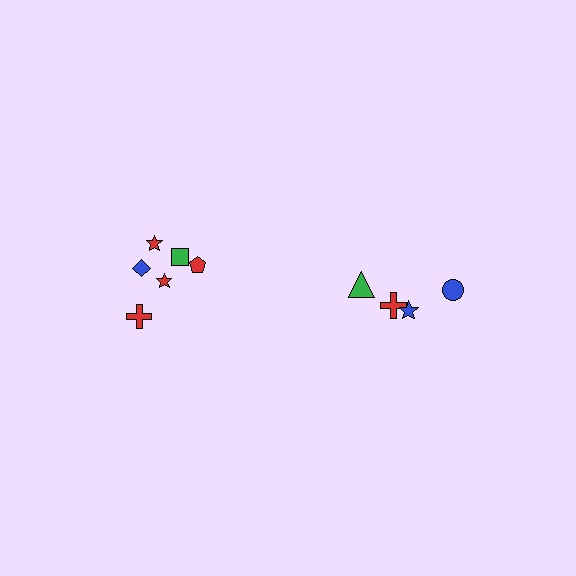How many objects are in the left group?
There are 6 objects.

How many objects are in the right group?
There are 4 objects.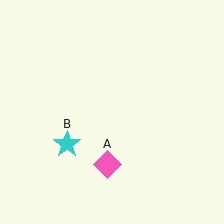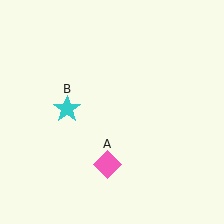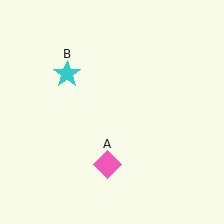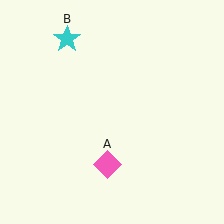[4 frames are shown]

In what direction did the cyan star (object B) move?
The cyan star (object B) moved up.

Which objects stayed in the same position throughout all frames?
Pink diamond (object A) remained stationary.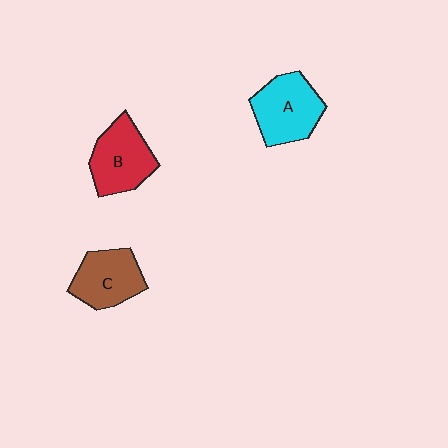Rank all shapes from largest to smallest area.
From largest to smallest: A (cyan), B (red), C (brown).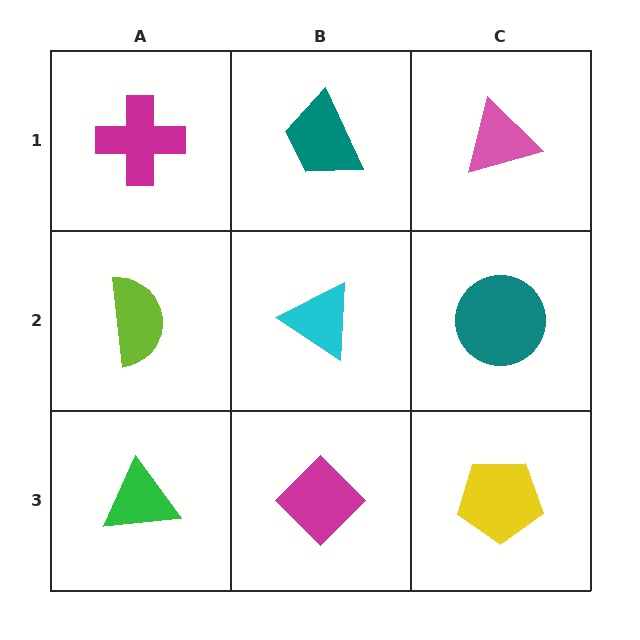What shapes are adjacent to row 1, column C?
A teal circle (row 2, column C), a teal trapezoid (row 1, column B).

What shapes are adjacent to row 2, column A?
A magenta cross (row 1, column A), a green triangle (row 3, column A), a cyan triangle (row 2, column B).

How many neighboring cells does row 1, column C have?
2.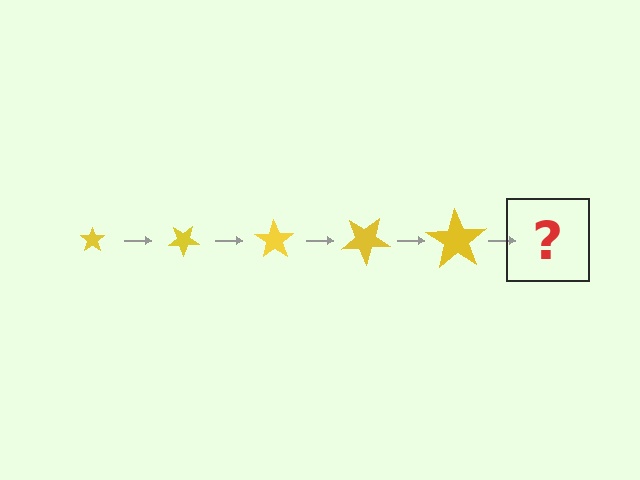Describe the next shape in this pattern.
It should be a star, larger than the previous one and rotated 175 degrees from the start.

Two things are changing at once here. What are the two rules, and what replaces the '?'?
The two rules are that the star grows larger each step and it rotates 35 degrees each step. The '?' should be a star, larger than the previous one and rotated 175 degrees from the start.